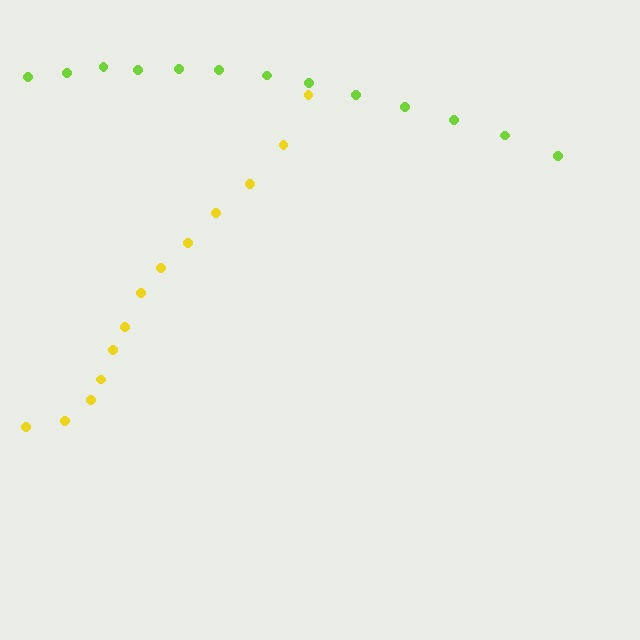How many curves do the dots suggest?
There are 2 distinct paths.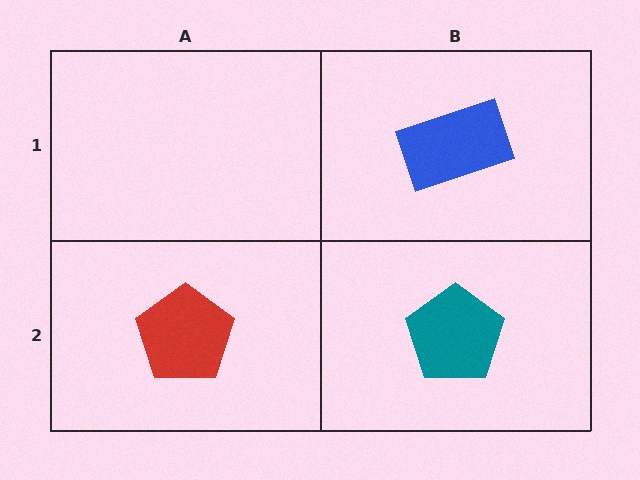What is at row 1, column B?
A blue rectangle.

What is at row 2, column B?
A teal pentagon.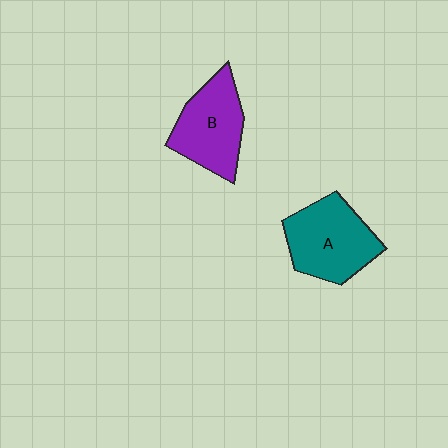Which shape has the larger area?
Shape A (teal).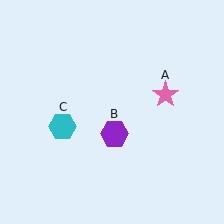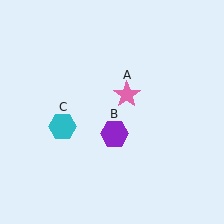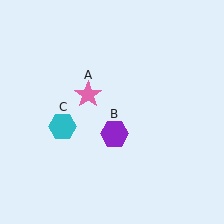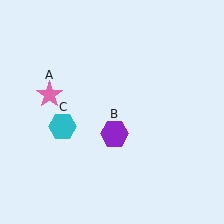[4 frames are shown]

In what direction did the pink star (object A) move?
The pink star (object A) moved left.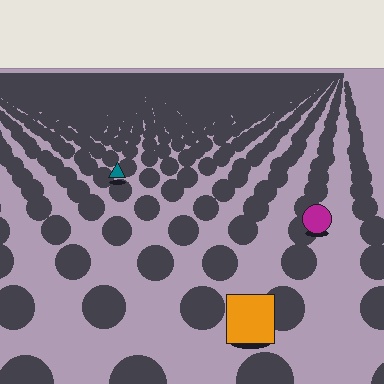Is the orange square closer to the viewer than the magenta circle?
Yes. The orange square is closer — you can tell from the texture gradient: the ground texture is coarser near it.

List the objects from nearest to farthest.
From nearest to farthest: the orange square, the magenta circle, the teal triangle.